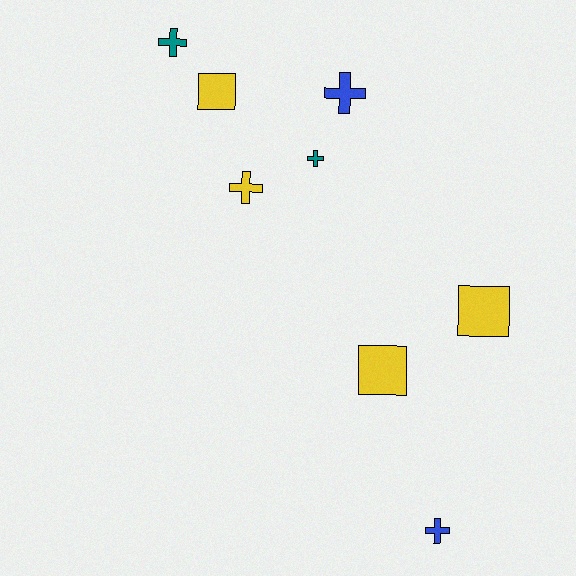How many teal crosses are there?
There are 2 teal crosses.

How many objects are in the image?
There are 8 objects.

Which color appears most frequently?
Yellow, with 4 objects.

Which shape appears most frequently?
Cross, with 5 objects.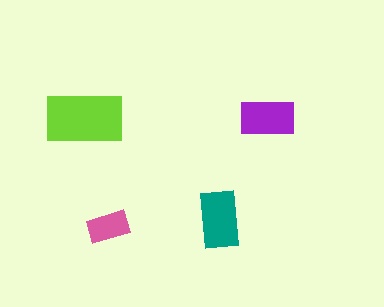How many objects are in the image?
There are 4 objects in the image.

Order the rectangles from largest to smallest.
the lime one, the teal one, the purple one, the pink one.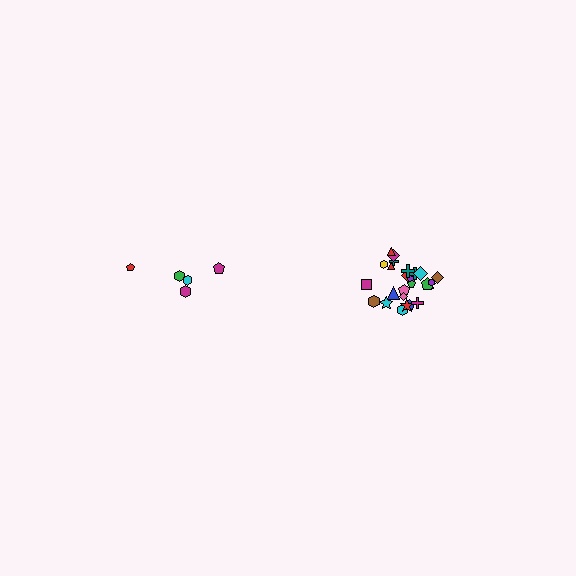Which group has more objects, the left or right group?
The right group.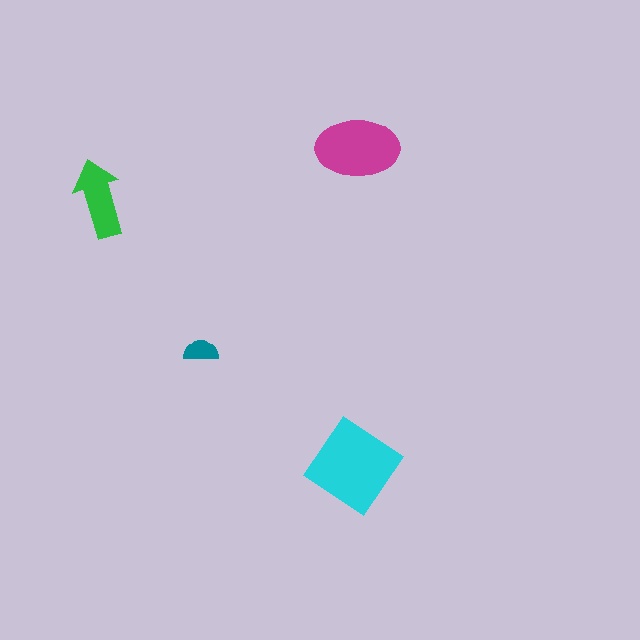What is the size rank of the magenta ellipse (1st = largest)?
2nd.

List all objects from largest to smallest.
The cyan diamond, the magenta ellipse, the green arrow, the teal semicircle.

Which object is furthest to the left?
The green arrow is leftmost.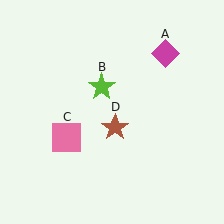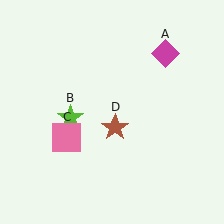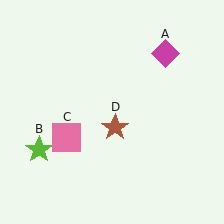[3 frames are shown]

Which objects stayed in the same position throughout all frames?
Magenta diamond (object A) and pink square (object C) and brown star (object D) remained stationary.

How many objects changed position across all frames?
1 object changed position: lime star (object B).